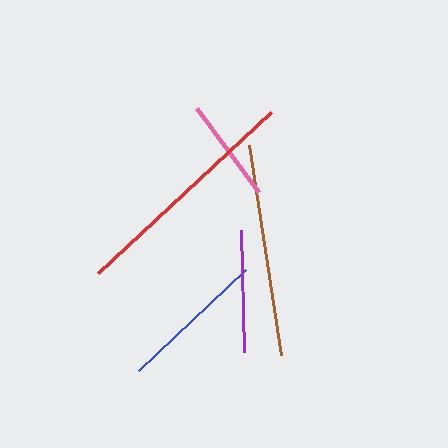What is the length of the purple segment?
The purple segment is approximately 123 pixels long.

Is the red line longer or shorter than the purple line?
The red line is longer than the purple line.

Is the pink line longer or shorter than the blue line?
The blue line is longer than the pink line.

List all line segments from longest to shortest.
From longest to shortest: red, brown, blue, purple, pink.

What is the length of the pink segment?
The pink segment is approximately 104 pixels long.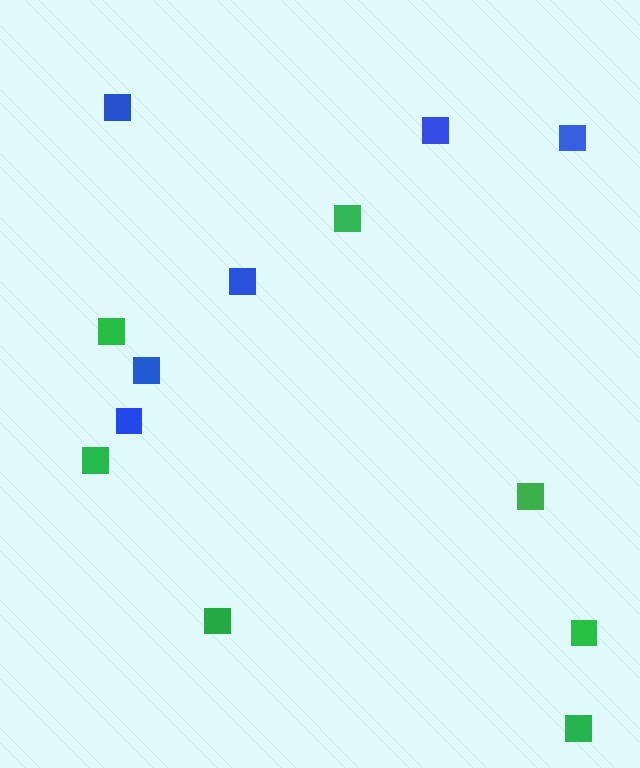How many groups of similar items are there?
There are 2 groups: one group of blue squares (6) and one group of green squares (7).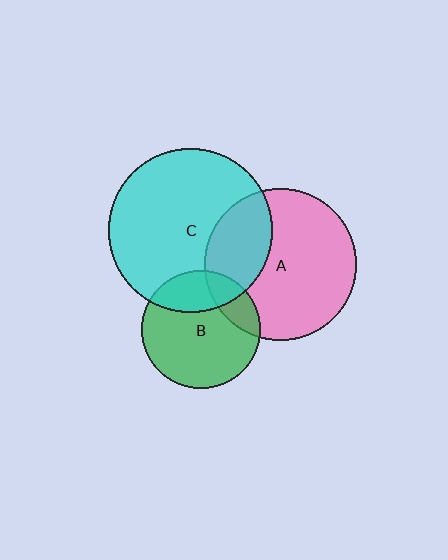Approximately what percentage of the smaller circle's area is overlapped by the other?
Approximately 30%.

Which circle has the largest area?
Circle C (cyan).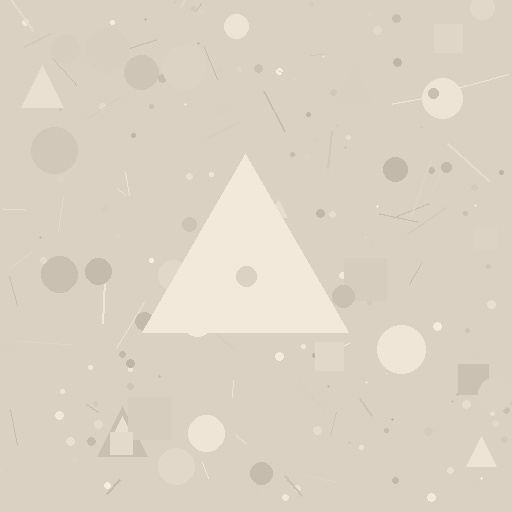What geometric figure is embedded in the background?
A triangle is embedded in the background.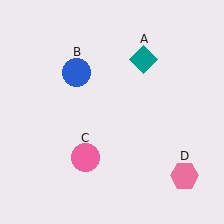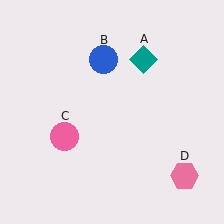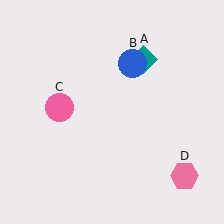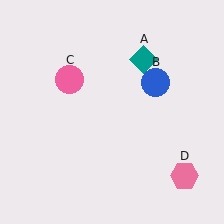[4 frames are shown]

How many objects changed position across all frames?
2 objects changed position: blue circle (object B), pink circle (object C).